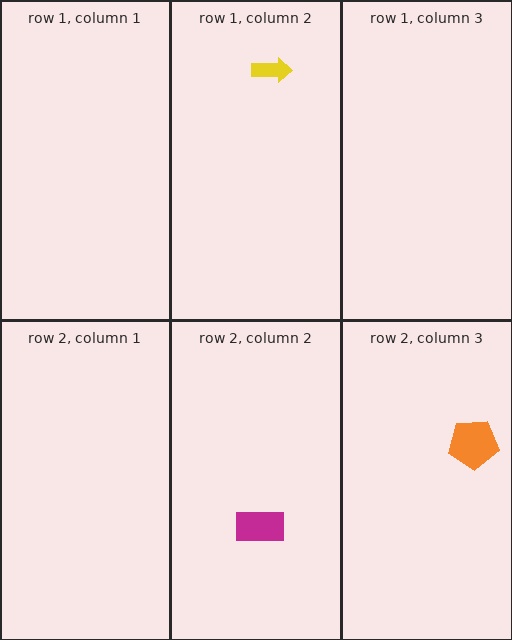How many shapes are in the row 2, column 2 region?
1.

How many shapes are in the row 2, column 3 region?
1.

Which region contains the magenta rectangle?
The row 2, column 2 region.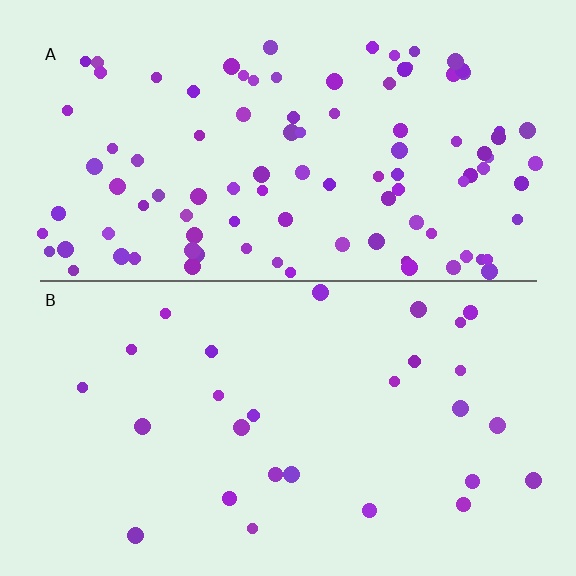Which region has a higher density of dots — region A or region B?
A (the top).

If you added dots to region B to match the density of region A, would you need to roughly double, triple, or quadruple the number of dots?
Approximately quadruple.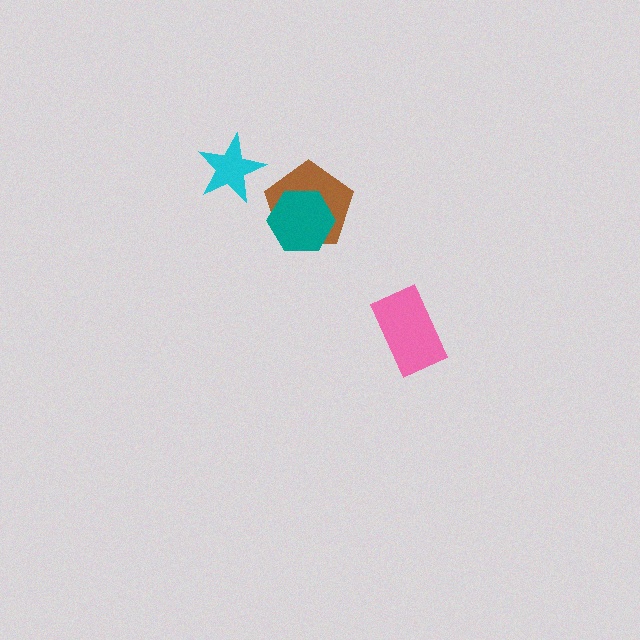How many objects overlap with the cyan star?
0 objects overlap with the cyan star.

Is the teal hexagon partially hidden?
No, no other shape covers it.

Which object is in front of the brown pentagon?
The teal hexagon is in front of the brown pentagon.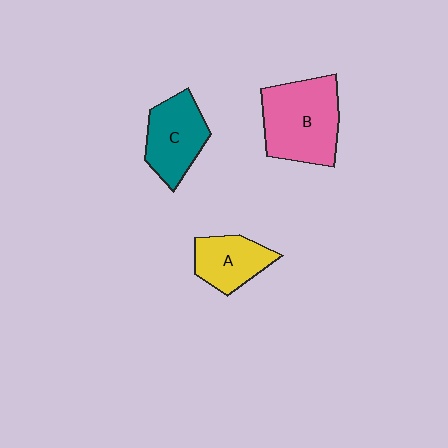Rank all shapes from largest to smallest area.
From largest to smallest: B (pink), C (teal), A (yellow).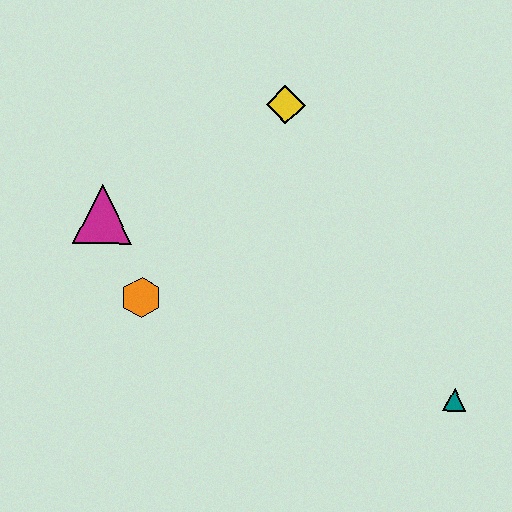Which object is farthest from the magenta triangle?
The teal triangle is farthest from the magenta triangle.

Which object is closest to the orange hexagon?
The magenta triangle is closest to the orange hexagon.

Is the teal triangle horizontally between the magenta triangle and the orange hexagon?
No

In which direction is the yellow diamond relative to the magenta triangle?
The yellow diamond is to the right of the magenta triangle.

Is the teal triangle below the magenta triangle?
Yes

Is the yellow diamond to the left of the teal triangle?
Yes